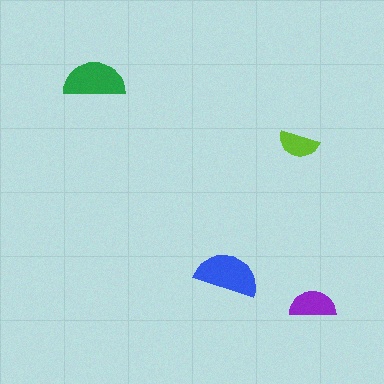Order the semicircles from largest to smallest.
the blue one, the green one, the purple one, the lime one.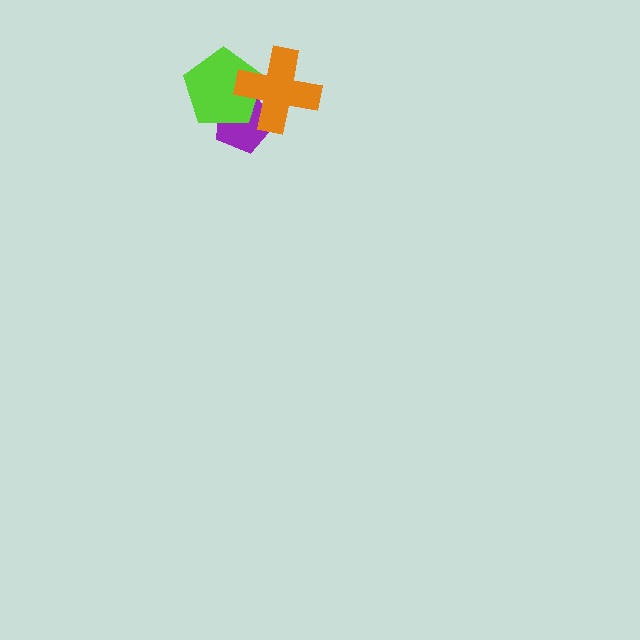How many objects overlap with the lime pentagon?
2 objects overlap with the lime pentagon.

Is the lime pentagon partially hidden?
Yes, it is partially covered by another shape.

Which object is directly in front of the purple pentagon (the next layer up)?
The lime pentagon is directly in front of the purple pentagon.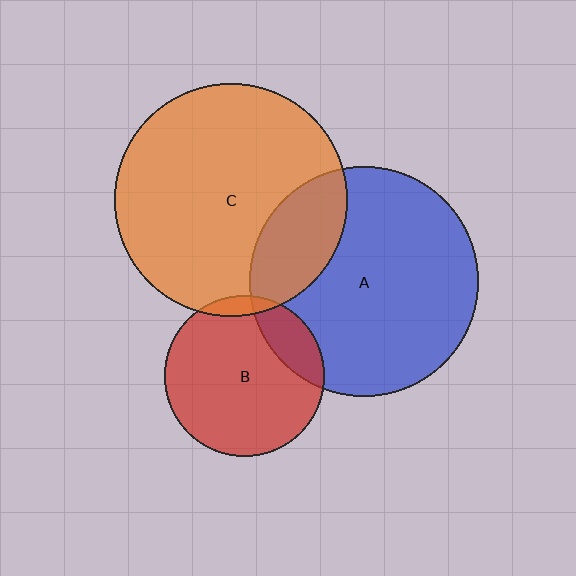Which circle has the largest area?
Circle C (orange).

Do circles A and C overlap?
Yes.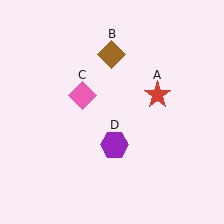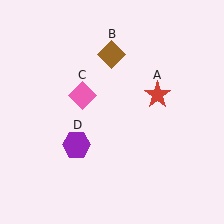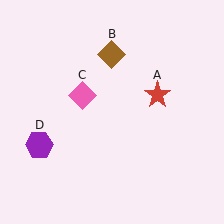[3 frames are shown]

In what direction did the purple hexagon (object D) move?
The purple hexagon (object D) moved left.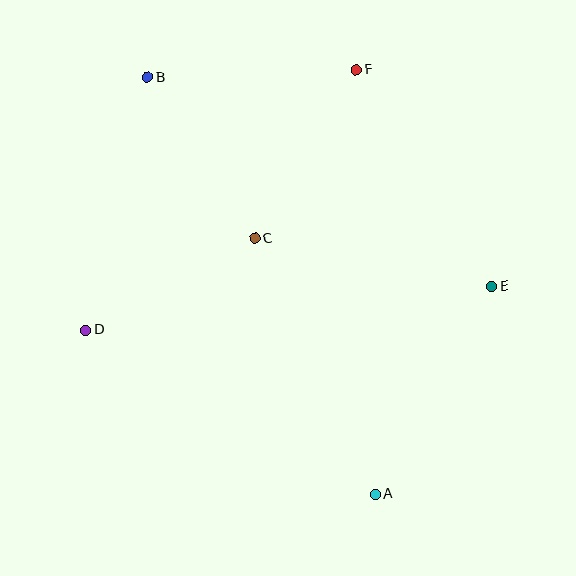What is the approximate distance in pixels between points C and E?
The distance between C and E is approximately 242 pixels.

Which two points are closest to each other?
Points C and D are closest to each other.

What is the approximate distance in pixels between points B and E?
The distance between B and E is approximately 403 pixels.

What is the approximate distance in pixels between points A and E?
The distance between A and E is approximately 238 pixels.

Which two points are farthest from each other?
Points A and B are farthest from each other.